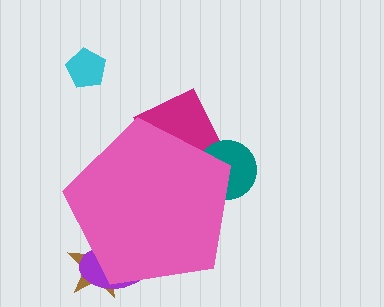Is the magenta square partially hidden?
Yes, the magenta square is partially hidden behind the pink pentagon.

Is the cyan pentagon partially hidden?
No, the cyan pentagon is fully visible.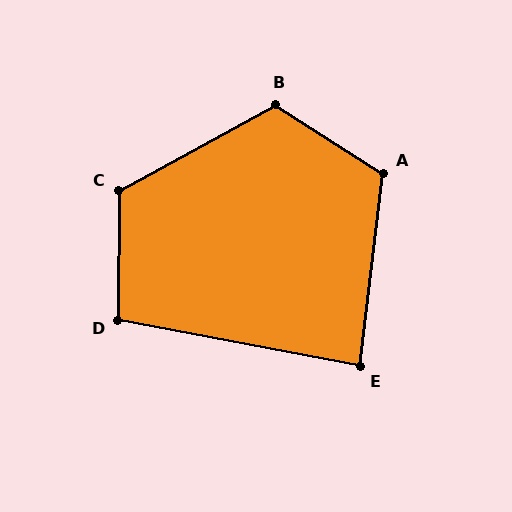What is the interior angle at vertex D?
Approximately 100 degrees (obtuse).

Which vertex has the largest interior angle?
B, at approximately 119 degrees.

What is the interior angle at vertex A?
Approximately 115 degrees (obtuse).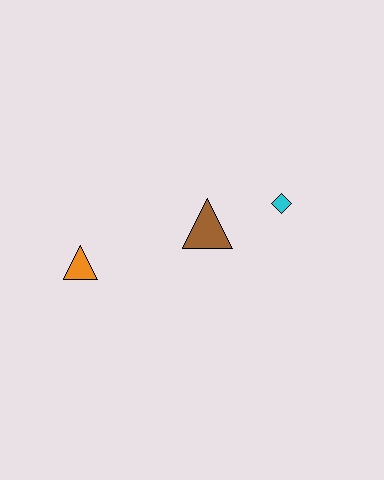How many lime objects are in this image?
There are no lime objects.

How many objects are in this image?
There are 3 objects.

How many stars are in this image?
There are no stars.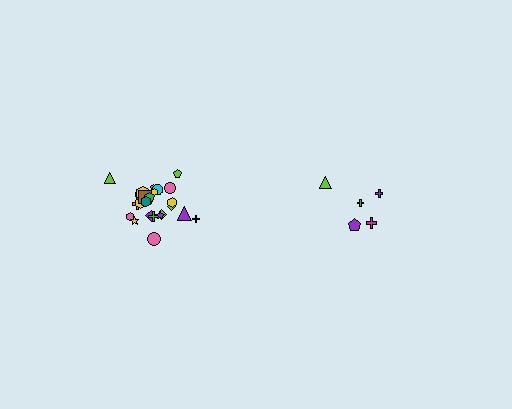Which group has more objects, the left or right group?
The left group.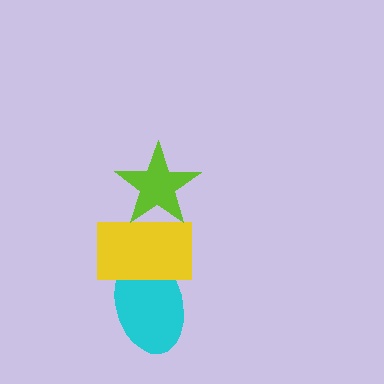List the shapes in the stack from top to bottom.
From top to bottom: the lime star, the yellow rectangle, the cyan ellipse.